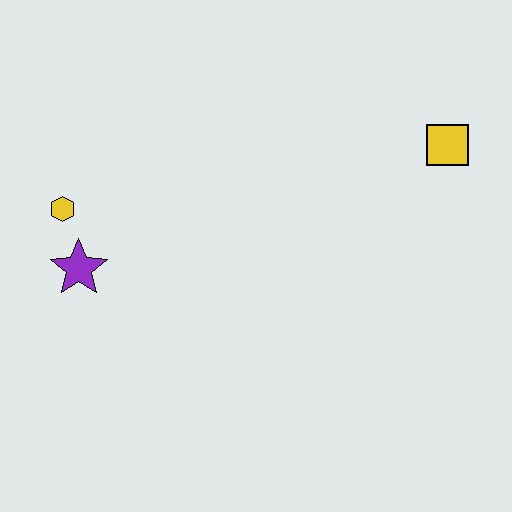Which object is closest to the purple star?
The yellow hexagon is closest to the purple star.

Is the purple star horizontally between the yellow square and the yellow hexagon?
Yes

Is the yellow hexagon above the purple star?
Yes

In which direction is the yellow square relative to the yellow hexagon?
The yellow square is to the right of the yellow hexagon.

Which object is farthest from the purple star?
The yellow square is farthest from the purple star.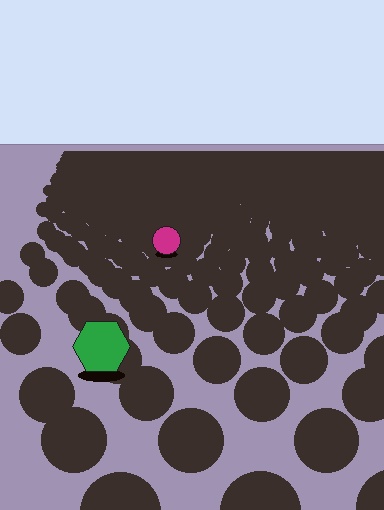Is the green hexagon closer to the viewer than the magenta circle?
Yes. The green hexagon is closer — you can tell from the texture gradient: the ground texture is coarser near it.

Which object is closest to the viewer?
The green hexagon is closest. The texture marks near it are larger and more spread out.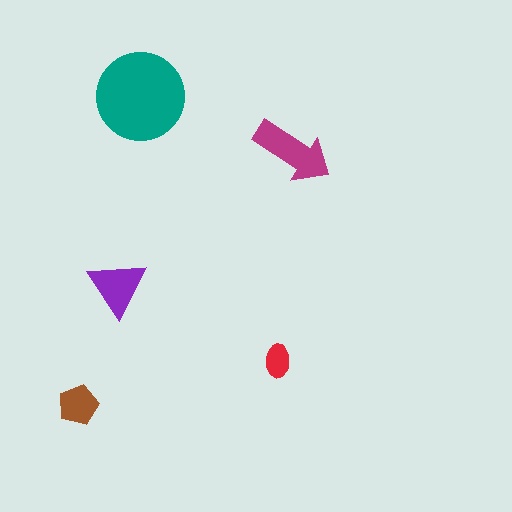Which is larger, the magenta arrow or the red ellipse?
The magenta arrow.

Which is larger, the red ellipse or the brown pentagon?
The brown pentagon.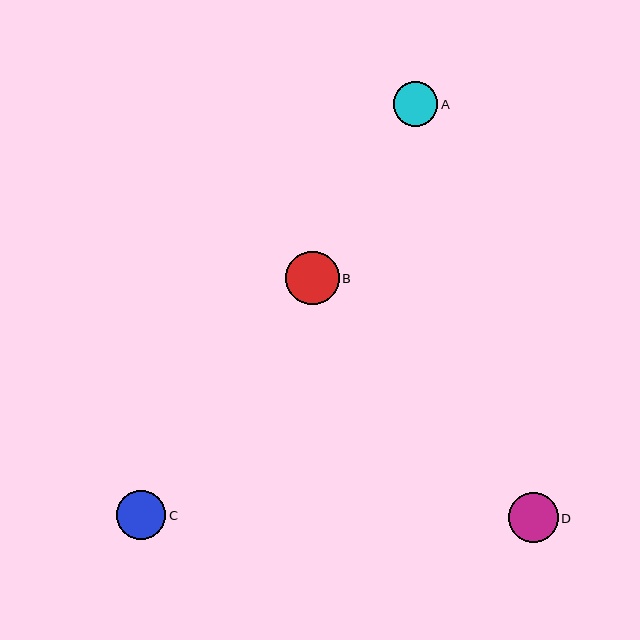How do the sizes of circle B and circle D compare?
Circle B and circle D are approximately the same size.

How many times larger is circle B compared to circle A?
Circle B is approximately 1.2 times the size of circle A.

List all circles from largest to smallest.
From largest to smallest: B, D, C, A.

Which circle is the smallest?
Circle A is the smallest with a size of approximately 45 pixels.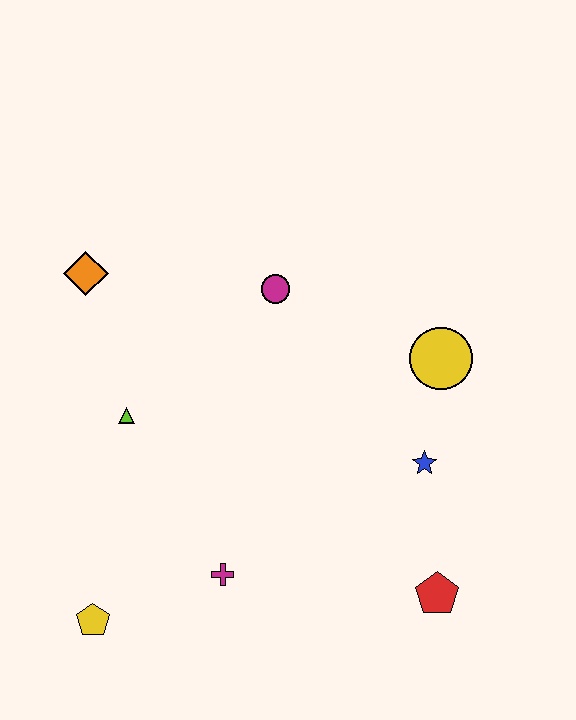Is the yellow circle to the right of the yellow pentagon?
Yes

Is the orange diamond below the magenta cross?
No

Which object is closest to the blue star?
The yellow circle is closest to the blue star.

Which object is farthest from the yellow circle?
The yellow pentagon is farthest from the yellow circle.